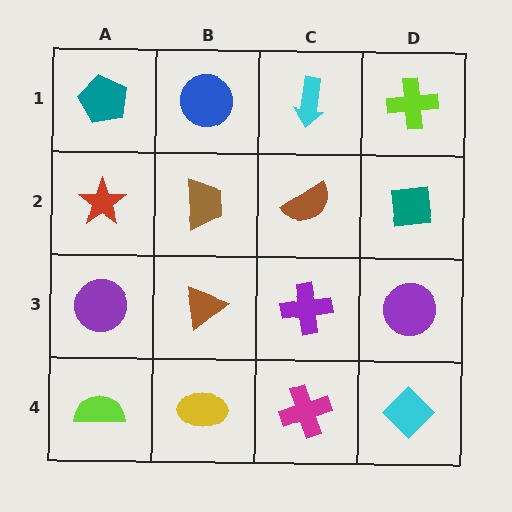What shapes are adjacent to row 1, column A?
A red star (row 2, column A), a blue circle (row 1, column B).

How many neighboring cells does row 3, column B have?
4.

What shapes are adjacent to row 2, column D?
A lime cross (row 1, column D), a purple circle (row 3, column D), a brown semicircle (row 2, column C).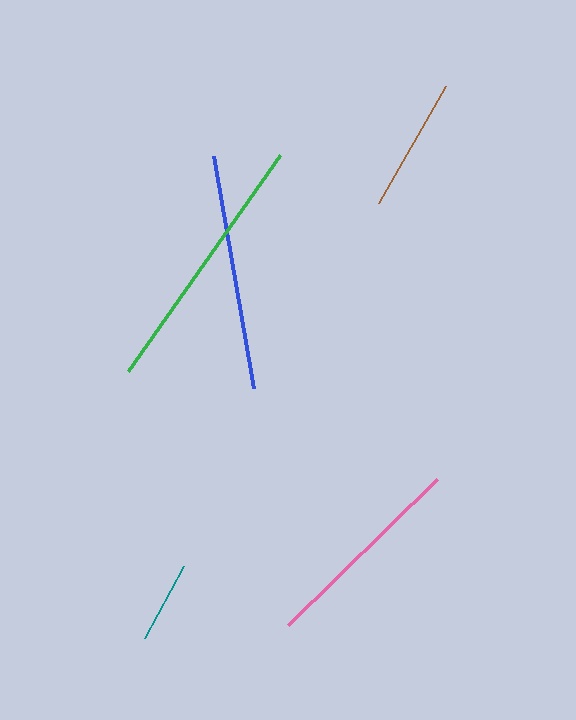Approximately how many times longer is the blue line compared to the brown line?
The blue line is approximately 1.8 times the length of the brown line.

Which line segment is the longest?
The green line is the longest at approximately 264 pixels.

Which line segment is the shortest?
The teal line is the shortest at approximately 82 pixels.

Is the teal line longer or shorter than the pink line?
The pink line is longer than the teal line.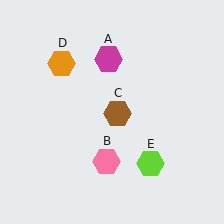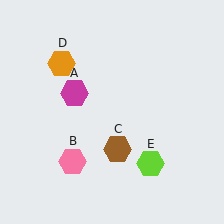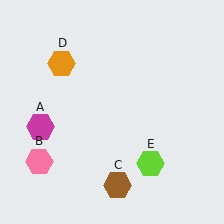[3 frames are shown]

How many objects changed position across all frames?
3 objects changed position: magenta hexagon (object A), pink hexagon (object B), brown hexagon (object C).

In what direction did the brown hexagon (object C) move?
The brown hexagon (object C) moved down.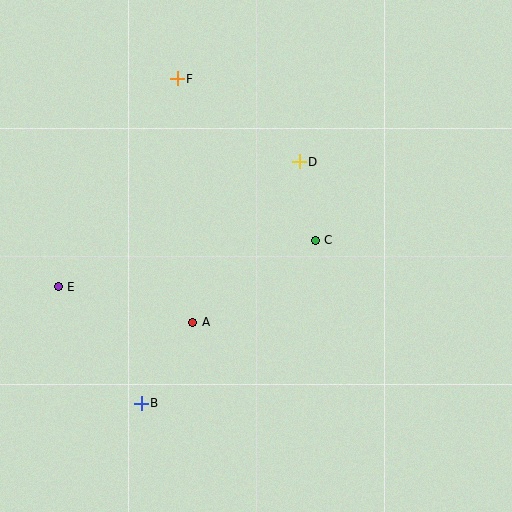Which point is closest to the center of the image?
Point C at (315, 240) is closest to the center.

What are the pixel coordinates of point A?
Point A is at (193, 322).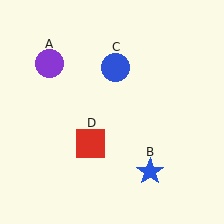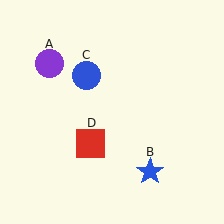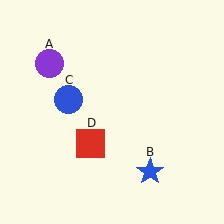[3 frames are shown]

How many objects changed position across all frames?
1 object changed position: blue circle (object C).